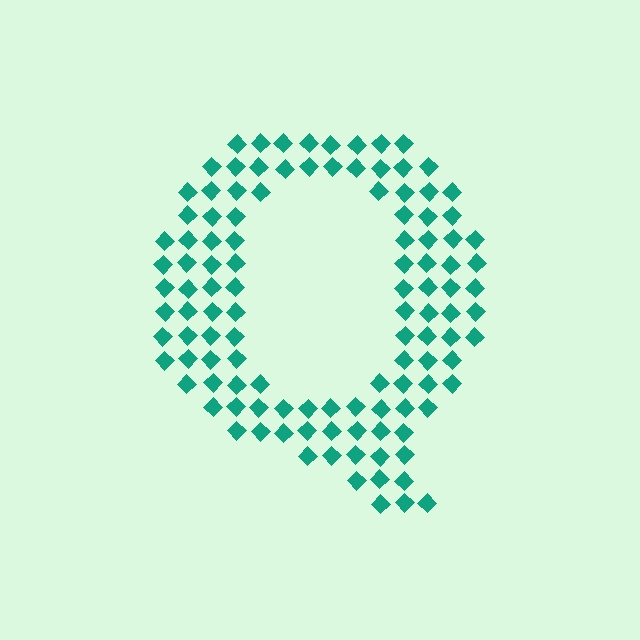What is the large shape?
The large shape is the letter Q.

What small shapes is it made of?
It is made of small diamonds.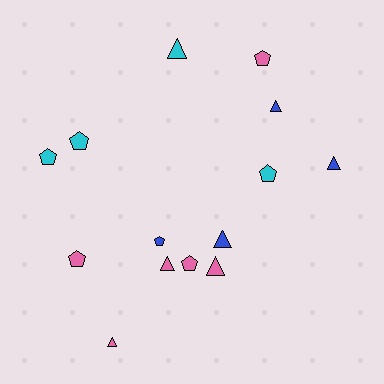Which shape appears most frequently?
Triangle, with 7 objects.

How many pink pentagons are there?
There are 3 pink pentagons.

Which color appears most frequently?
Pink, with 6 objects.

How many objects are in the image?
There are 14 objects.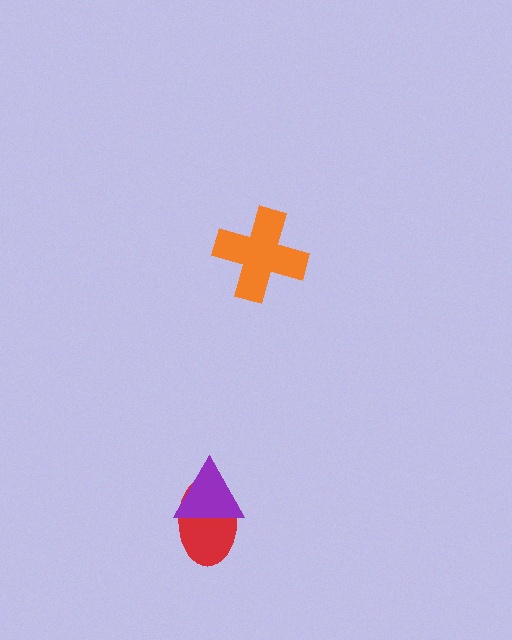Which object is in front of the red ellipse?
The purple triangle is in front of the red ellipse.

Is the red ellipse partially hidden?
Yes, it is partially covered by another shape.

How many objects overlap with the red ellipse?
1 object overlaps with the red ellipse.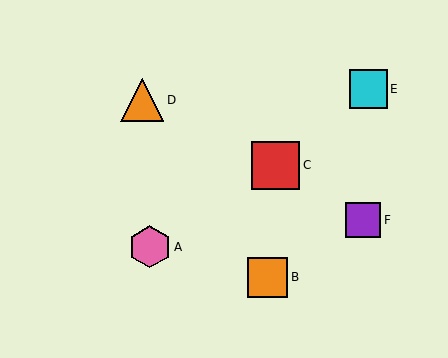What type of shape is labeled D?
Shape D is an orange triangle.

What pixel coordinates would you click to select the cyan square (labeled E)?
Click at (368, 89) to select the cyan square E.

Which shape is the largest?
The red square (labeled C) is the largest.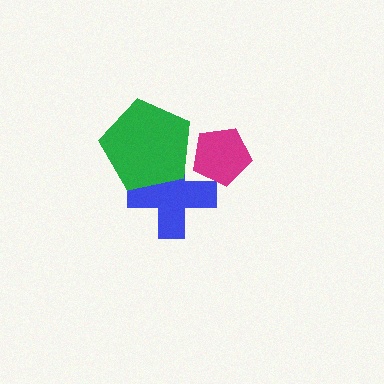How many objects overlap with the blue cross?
2 objects overlap with the blue cross.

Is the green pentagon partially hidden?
No, no other shape covers it.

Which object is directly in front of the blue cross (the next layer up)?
The green pentagon is directly in front of the blue cross.